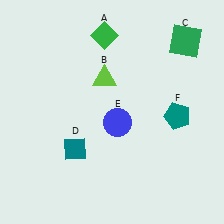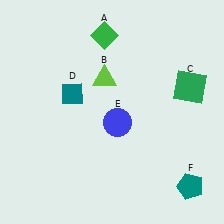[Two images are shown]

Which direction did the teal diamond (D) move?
The teal diamond (D) moved up.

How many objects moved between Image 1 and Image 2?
3 objects moved between the two images.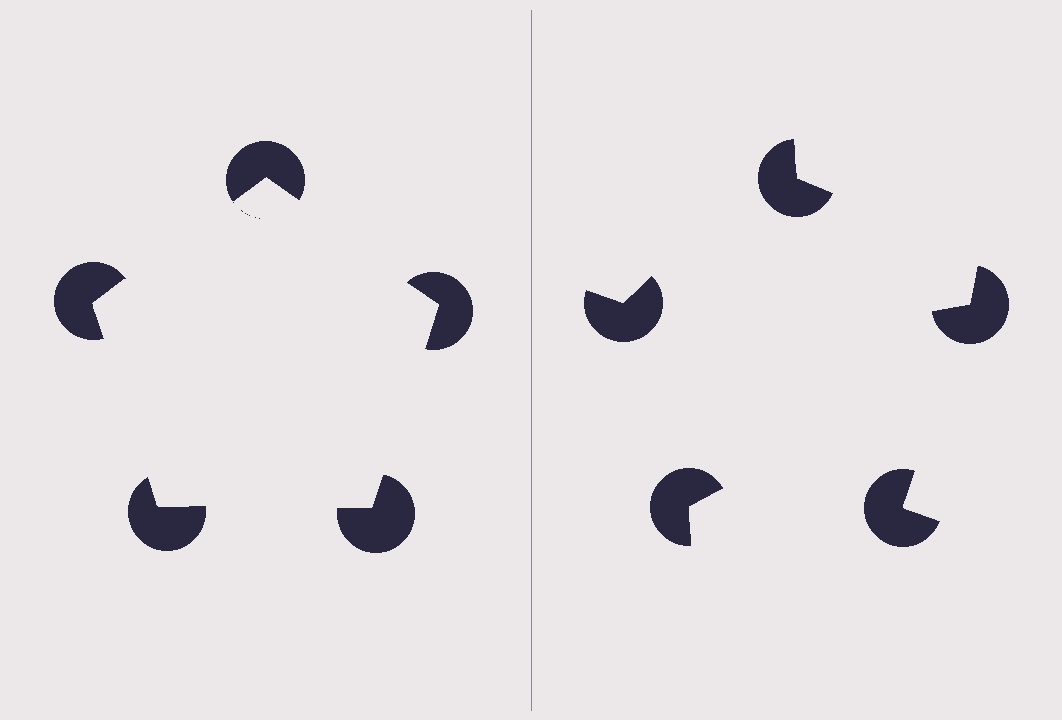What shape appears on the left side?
An illusory pentagon.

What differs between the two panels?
The pac-man discs are positioned identically on both sides; only the wedge orientations differ. On the left they align to a pentagon; on the right they are misaligned.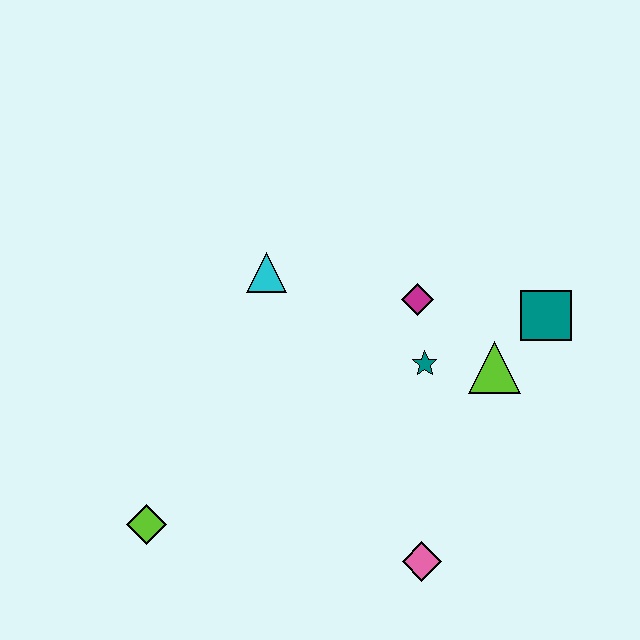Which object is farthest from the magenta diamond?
The lime diamond is farthest from the magenta diamond.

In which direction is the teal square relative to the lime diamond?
The teal square is to the right of the lime diamond.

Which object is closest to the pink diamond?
The teal star is closest to the pink diamond.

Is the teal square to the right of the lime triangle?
Yes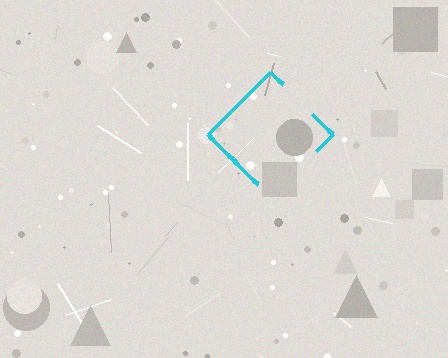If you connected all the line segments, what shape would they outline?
They would outline a diamond.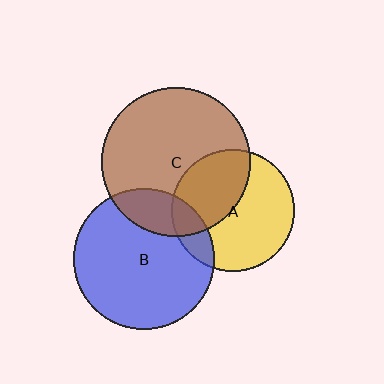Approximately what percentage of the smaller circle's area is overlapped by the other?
Approximately 20%.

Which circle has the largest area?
Circle C (brown).